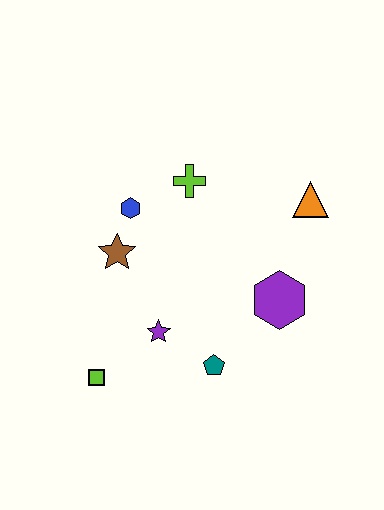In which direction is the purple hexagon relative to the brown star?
The purple hexagon is to the right of the brown star.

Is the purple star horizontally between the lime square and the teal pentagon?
Yes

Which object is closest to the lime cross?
The blue hexagon is closest to the lime cross.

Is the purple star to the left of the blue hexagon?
No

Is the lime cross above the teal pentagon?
Yes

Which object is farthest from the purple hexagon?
The lime square is farthest from the purple hexagon.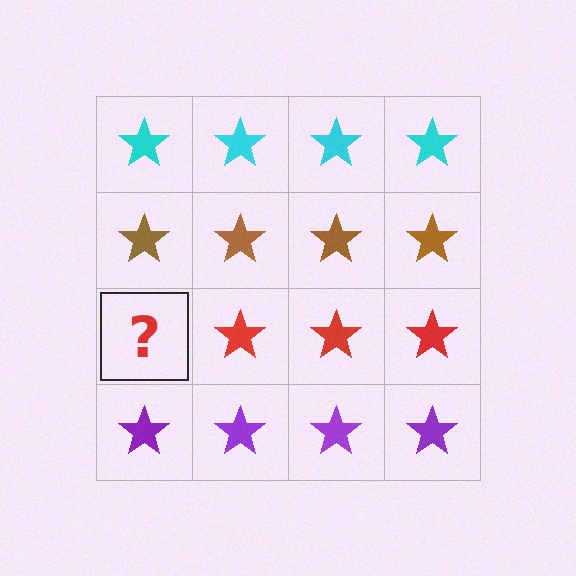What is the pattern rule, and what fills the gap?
The rule is that each row has a consistent color. The gap should be filled with a red star.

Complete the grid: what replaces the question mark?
The question mark should be replaced with a red star.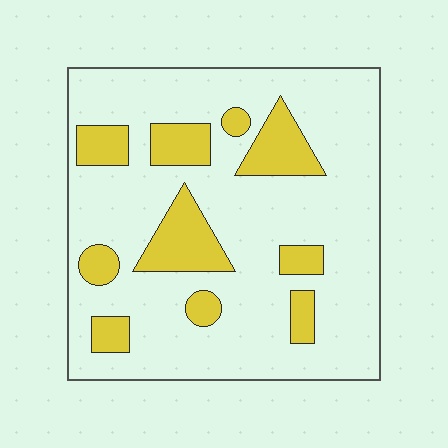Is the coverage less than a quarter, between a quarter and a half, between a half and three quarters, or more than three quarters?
Less than a quarter.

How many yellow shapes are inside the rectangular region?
10.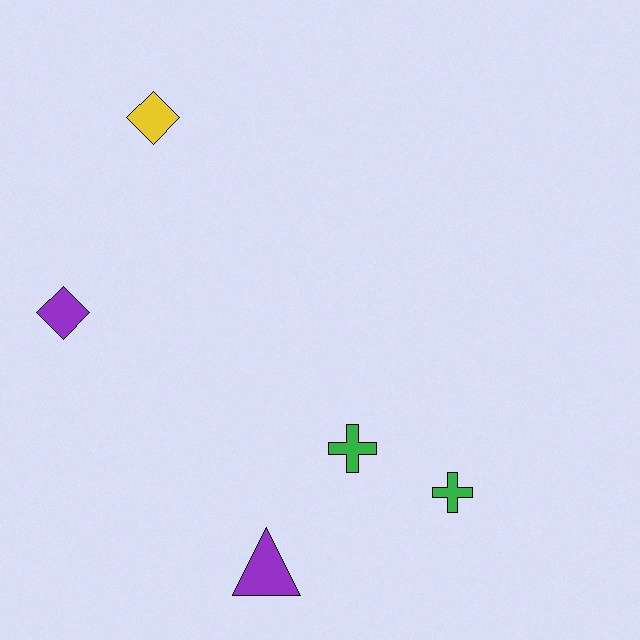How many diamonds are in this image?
There are 2 diamonds.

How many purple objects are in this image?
There are 2 purple objects.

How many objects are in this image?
There are 5 objects.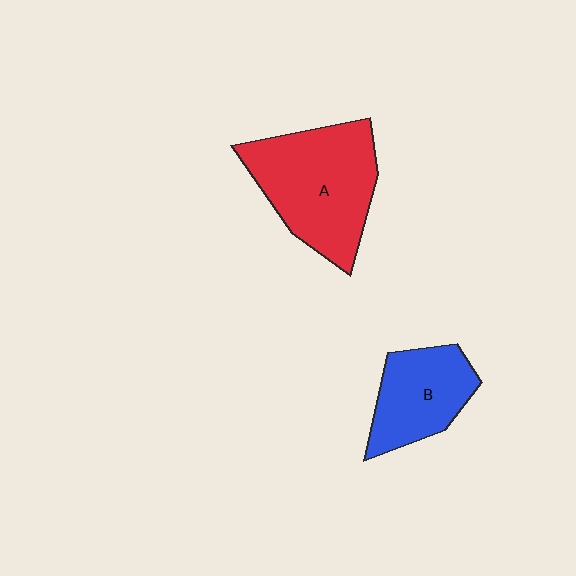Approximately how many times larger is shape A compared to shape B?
Approximately 1.6 times.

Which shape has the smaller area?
Shape B (blue).